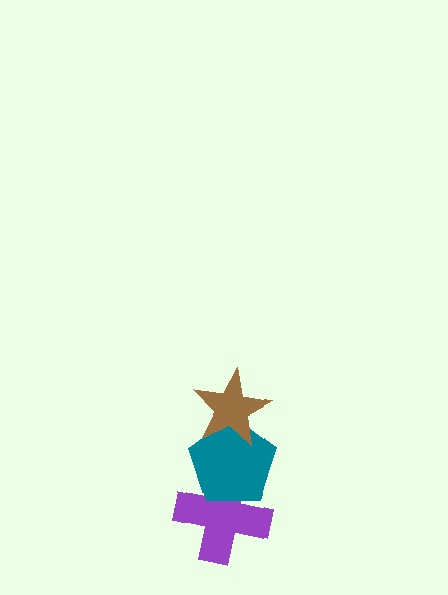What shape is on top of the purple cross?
The teal pentagon is on top of the purple cross.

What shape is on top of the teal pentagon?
The brown star is on top of the teal pentagon.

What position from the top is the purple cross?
The purple cross is 3rd from the top.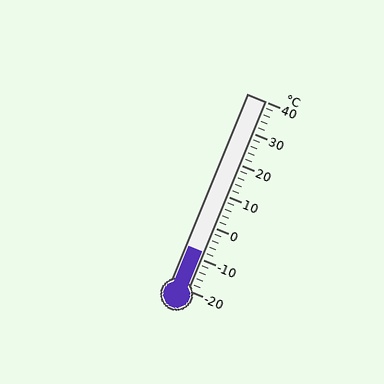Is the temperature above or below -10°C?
The temperature is above -10°C.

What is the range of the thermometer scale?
The thermometer scale ranges from -20°C to 40°C.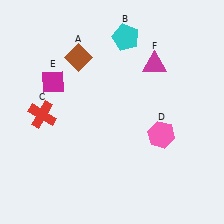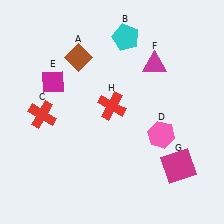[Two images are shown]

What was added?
A magenta square (G), a red cross (H) were added in Image 2.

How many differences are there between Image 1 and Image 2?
There are 2 differences between the two images.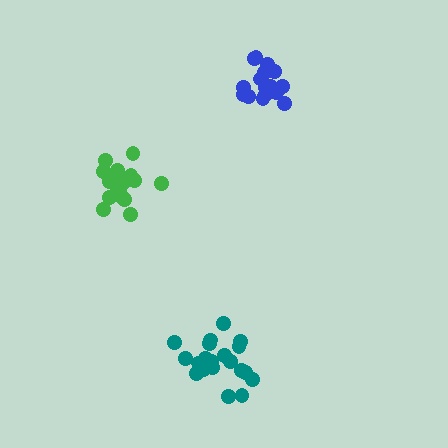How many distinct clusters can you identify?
There are 3 distinct clusters.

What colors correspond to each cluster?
The clusters are colored: green, teal, blue.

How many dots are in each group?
Group 1: 18 dots, Group 2: 21 dots, Group 3: 16 dots (55 total).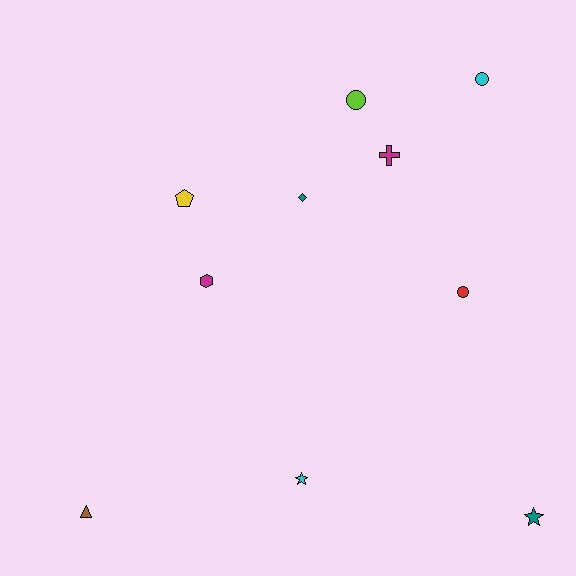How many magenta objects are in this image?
There are 2 magenta objects.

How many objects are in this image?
There are 10 objects.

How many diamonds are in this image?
There is 1 diamond.